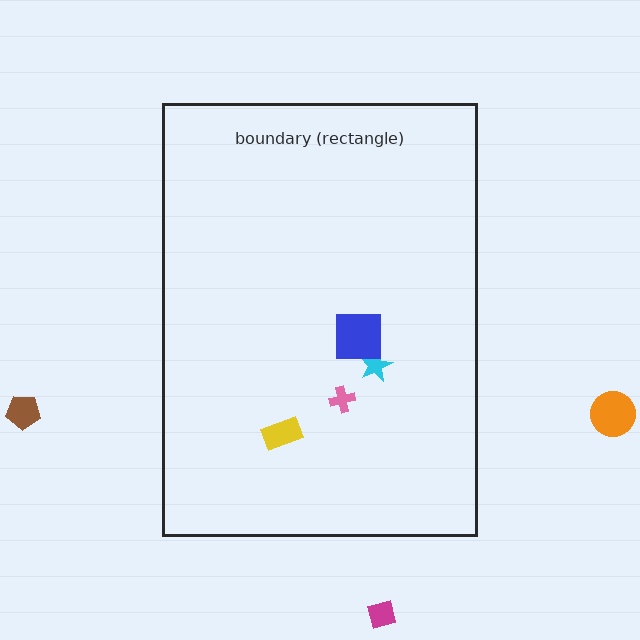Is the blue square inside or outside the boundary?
Inside.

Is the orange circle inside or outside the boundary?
Outside.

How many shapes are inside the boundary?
4 inside, 3 outside.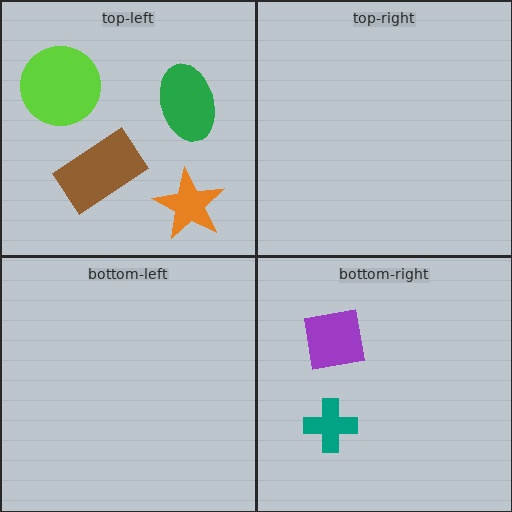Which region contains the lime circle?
The top-left region.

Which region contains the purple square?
The bottom-right region.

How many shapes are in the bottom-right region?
2.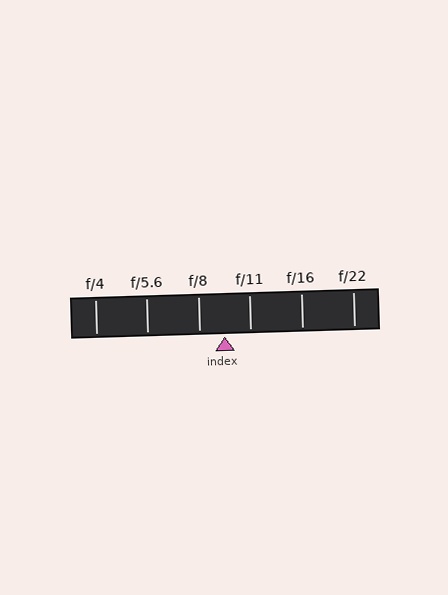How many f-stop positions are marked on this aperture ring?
There are 6 f-stop positions marked.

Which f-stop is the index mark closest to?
The index mark is closest to f/8.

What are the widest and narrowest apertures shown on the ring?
The widest aperture shown is f/4 and the narrowest is f/22.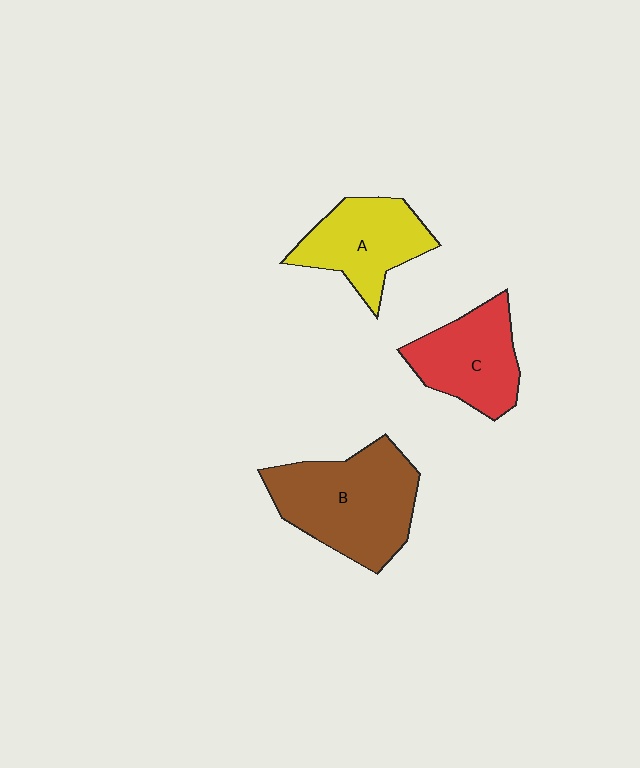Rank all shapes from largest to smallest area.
From largest to smallest: B (brown), C (red), A (yellow).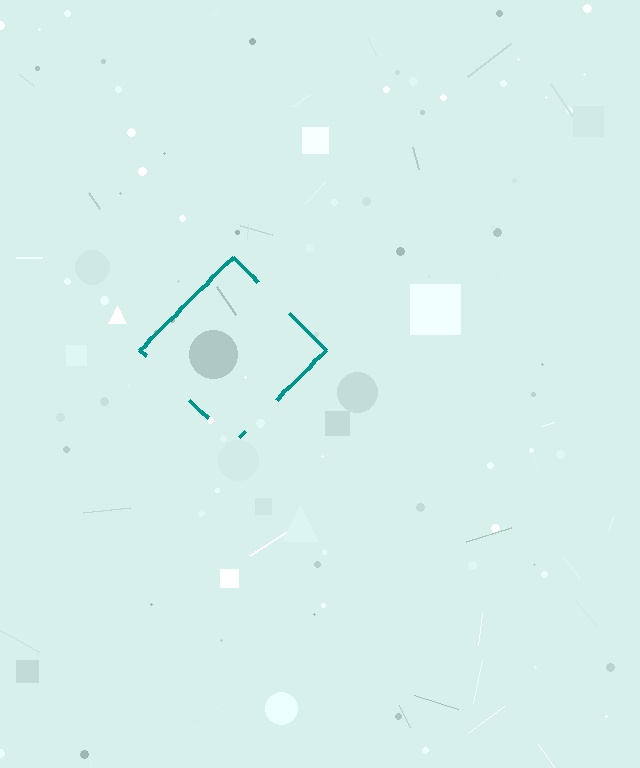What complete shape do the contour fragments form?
The contour fragments form a diamond.